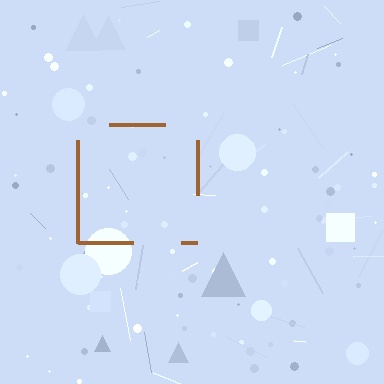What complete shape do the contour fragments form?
The contour fragments form a square.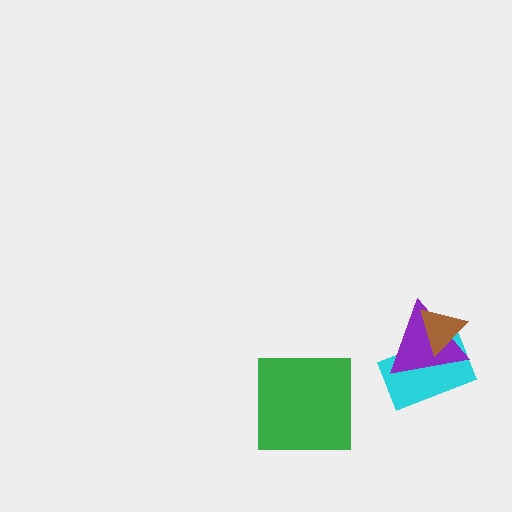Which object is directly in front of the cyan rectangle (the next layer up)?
The purple triangle is directly in front of the cyan rectangle.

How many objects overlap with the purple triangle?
2 objects overlap with the purple triangle.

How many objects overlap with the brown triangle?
2 objects overlap with the brown triangle.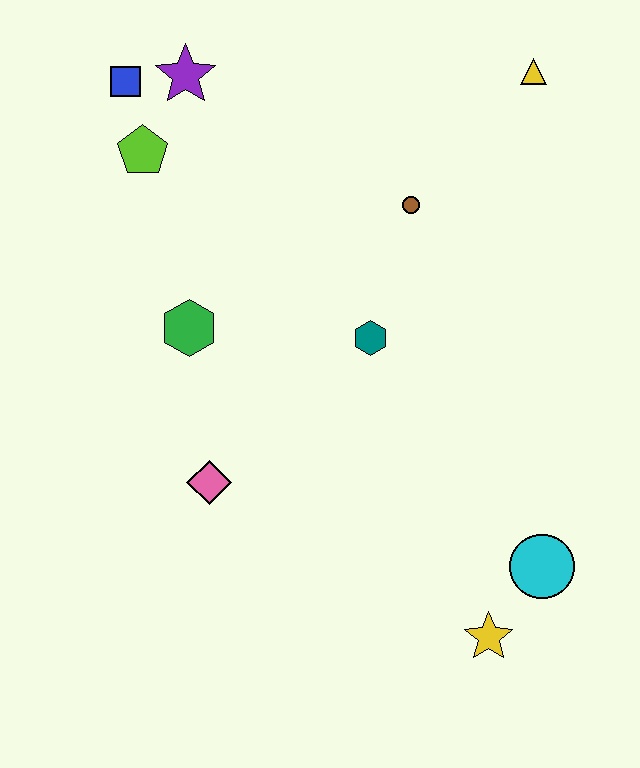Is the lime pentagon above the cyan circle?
Yes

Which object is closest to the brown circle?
The teal hexagon is closest to the brown circle.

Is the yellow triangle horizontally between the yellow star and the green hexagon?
No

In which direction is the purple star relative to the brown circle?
The purple star is to the left of the brown circle.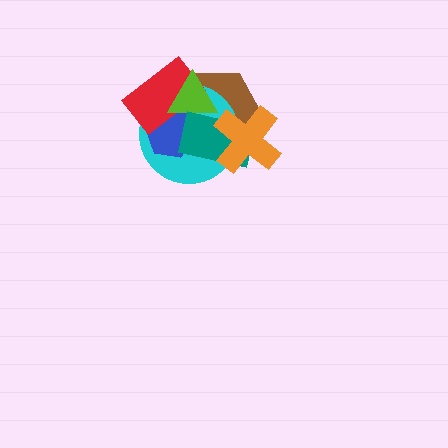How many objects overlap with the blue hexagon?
5 objects overlap with the blue hexagon.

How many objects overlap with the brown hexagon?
6 objects overlap with the brown hexagon.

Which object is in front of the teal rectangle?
The orange cross is in front of the teal rectangle.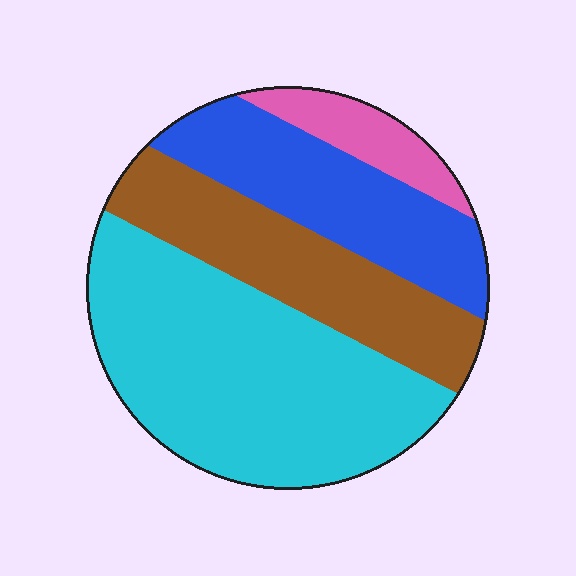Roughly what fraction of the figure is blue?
Blue covers about 25% of the figure.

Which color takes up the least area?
Pink, at roughly 10%.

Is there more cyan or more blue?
Cyan.